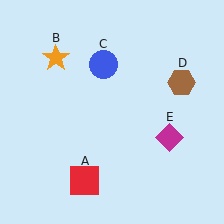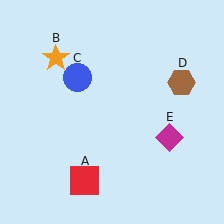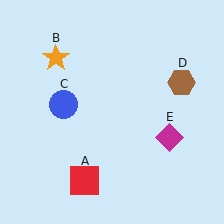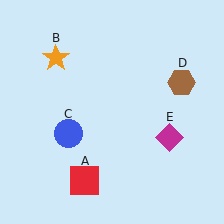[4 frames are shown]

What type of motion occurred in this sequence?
The blue circle (object C) rotated counterclockwise around the center of the scene.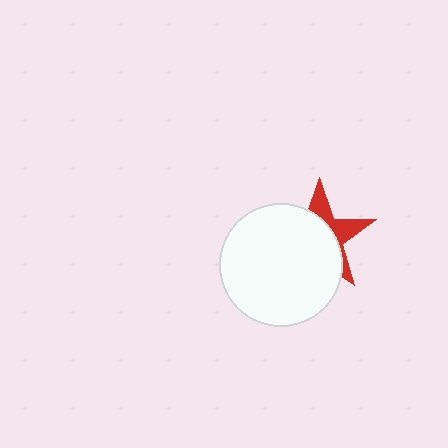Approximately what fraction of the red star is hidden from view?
Roughly 66% of the red star is hidden behind the white circle.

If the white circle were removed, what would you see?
You would see the complete red star.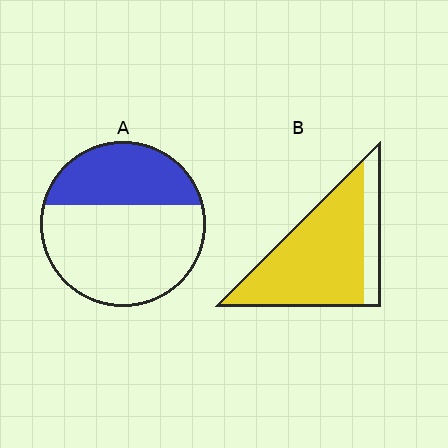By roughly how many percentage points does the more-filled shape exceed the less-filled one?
By roughly 45 percentage points (B over A).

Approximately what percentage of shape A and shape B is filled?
A is approximately 35% and B is approximately 80%.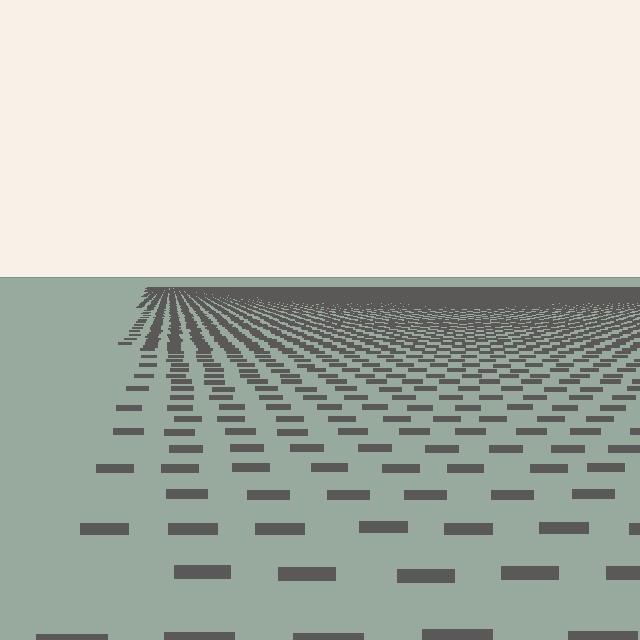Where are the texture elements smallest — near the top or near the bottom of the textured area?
Near the top.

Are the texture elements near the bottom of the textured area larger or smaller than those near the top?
Larger. Near the bottom, elements are closer to the viewer and appear at a bigger on-screen size.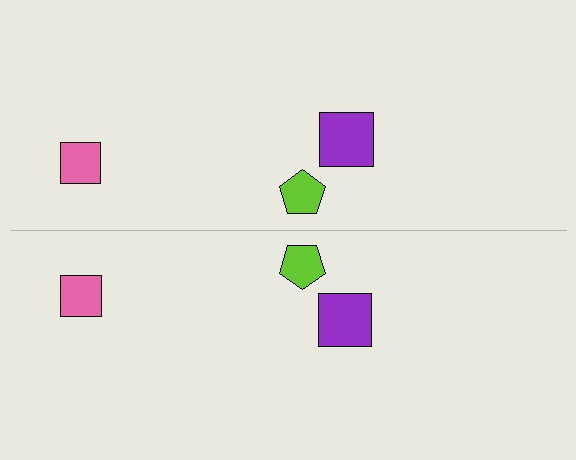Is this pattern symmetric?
Yes, this pattern has bilateral (reflection) symmetry.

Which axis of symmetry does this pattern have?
The pattern has a horizontal axis of symmetry running through the center of the image.